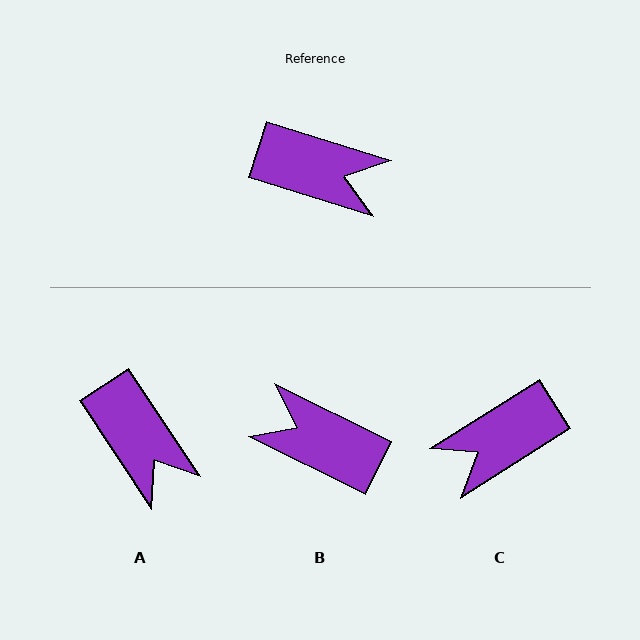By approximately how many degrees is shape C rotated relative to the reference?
Approximately 131 degrees clockwise.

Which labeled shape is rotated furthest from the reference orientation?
B, about 171 degrees away.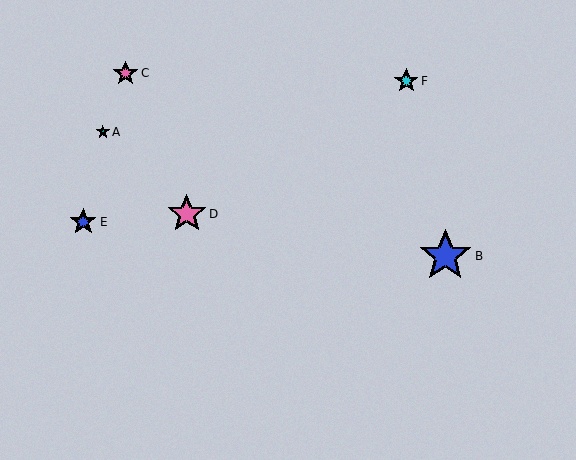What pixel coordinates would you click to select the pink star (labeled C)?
Click at (125, 73) to select the pink star C.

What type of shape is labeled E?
Shape E is a blue star.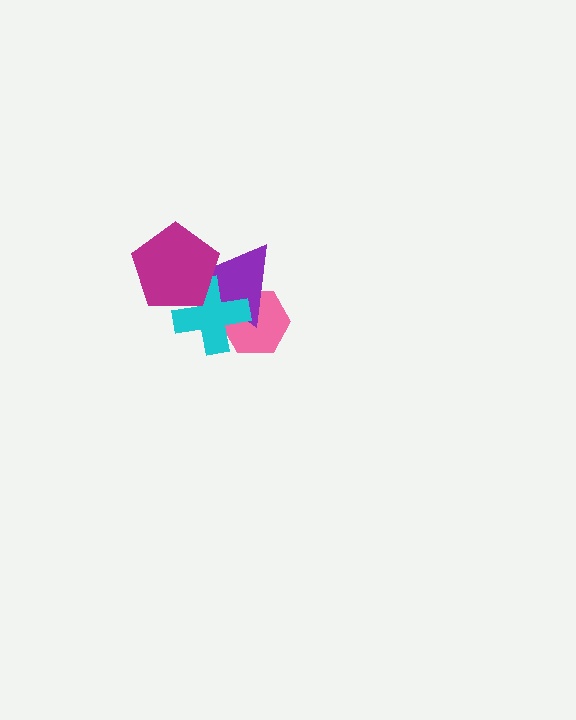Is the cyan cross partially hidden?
Yes, it is partially covered by another shape.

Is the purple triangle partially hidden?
Yes, it is partially covered by another shape.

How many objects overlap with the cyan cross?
3 objects overlap with the cyan cross.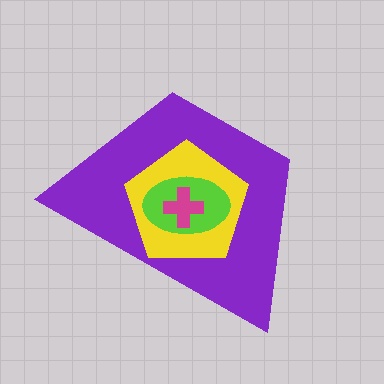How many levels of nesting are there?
4.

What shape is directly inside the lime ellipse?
The magenta cross.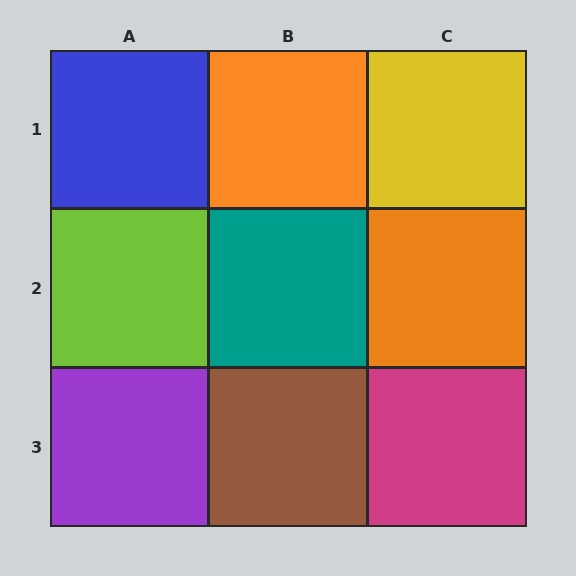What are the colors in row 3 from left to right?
Purple, brown, magenta.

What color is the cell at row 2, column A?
Lime.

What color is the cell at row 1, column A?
Blue.